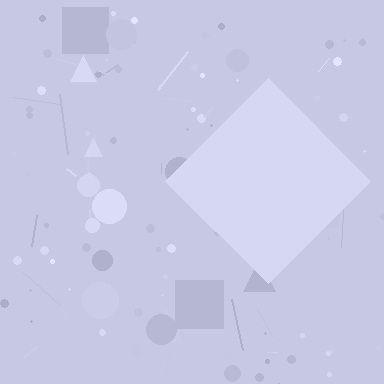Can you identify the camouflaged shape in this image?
The camouflaged shape is a diamond.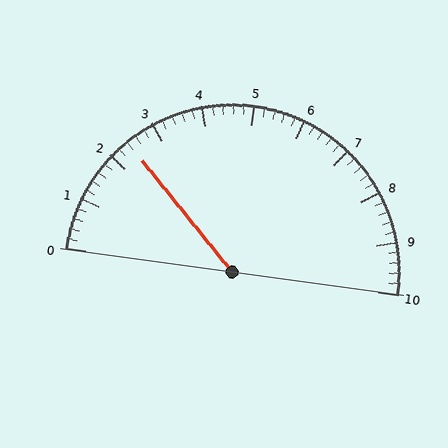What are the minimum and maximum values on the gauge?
The gauge ranges from 0 to 10.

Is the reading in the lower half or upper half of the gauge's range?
The reading is in the lower half of the range (0 to 10).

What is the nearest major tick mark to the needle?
The nearest major tick mark is 2.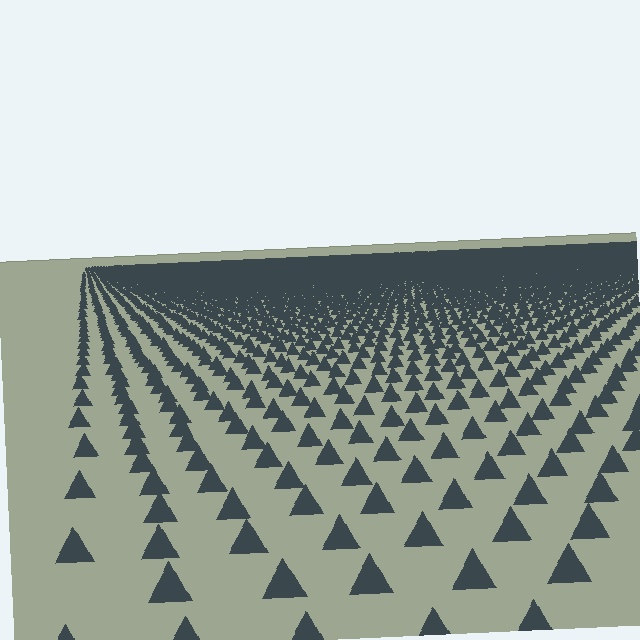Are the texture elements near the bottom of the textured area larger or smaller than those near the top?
Larger. Near the bottom, elements are closer to the viewer and appear at a bigger on-screen size.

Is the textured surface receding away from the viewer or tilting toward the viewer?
The surface is receding away from the viewer. Texture elements get smaller and denser toward the top.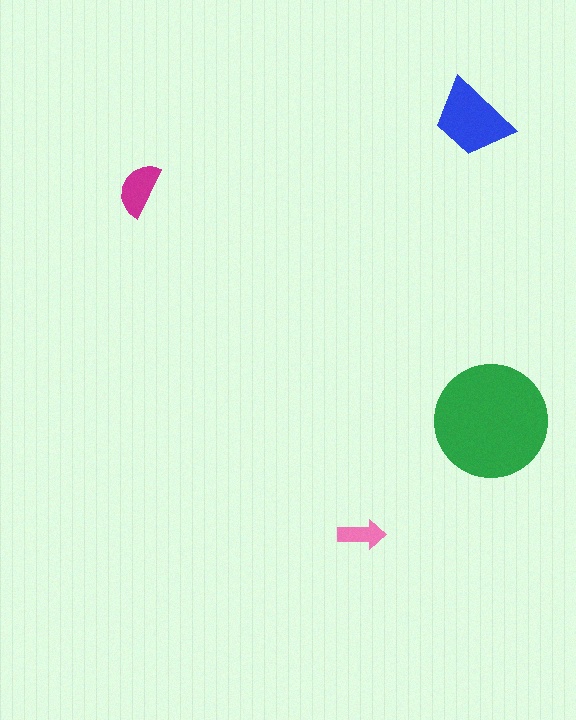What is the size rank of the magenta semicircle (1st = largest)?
3rd.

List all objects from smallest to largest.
The pink arrow, the magenta semicircle, the blue trapezoid, the green circle.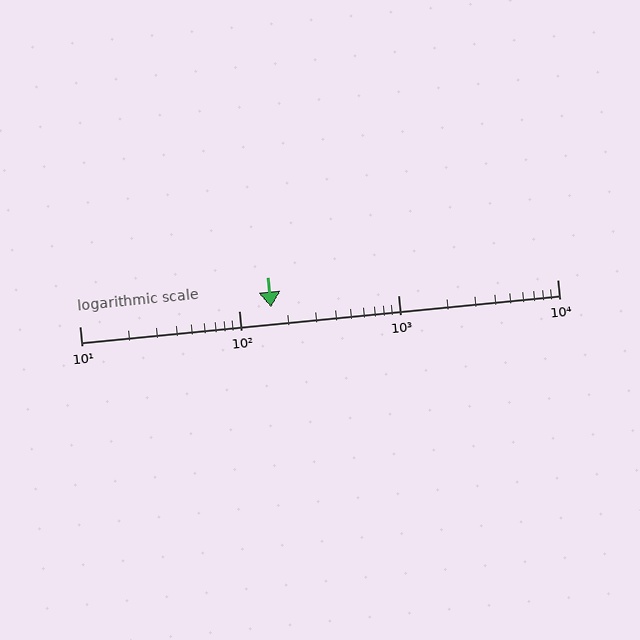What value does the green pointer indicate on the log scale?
The pointer indicates approximately 160.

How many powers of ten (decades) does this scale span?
The scale spans 3 decades, from 10 to 10000.